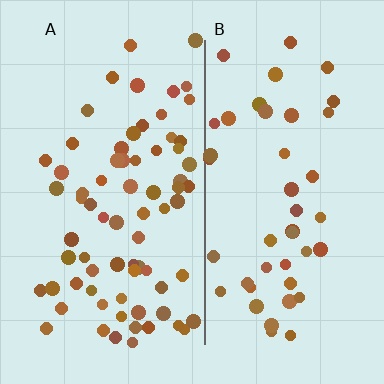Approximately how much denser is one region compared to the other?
Approximately 1.6× — region A over region B.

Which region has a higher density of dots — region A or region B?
A (the left).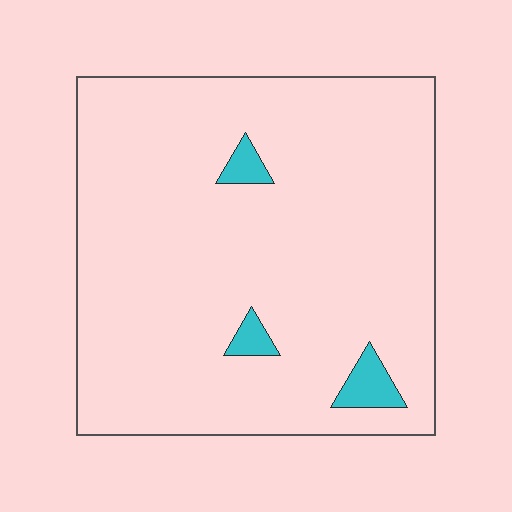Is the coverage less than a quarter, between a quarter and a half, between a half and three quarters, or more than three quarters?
Less than a quarter.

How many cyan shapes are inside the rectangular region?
3.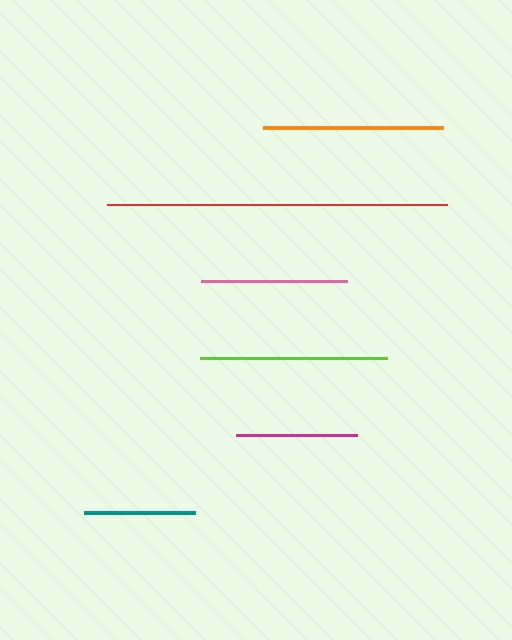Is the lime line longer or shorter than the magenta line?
The lime line is longer than the magenta line.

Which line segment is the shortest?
The teal line is the shortest at approximately 111 pixels.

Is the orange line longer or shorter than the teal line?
The orange line is longer than the teal line.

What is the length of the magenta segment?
The magenta segment is approximately 122 pixels long.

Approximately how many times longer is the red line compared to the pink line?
The red line is approximately 2.3 times the length of the pink line.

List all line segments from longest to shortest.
From longest to shortest: red, lime, orange, pink, magenta, teal.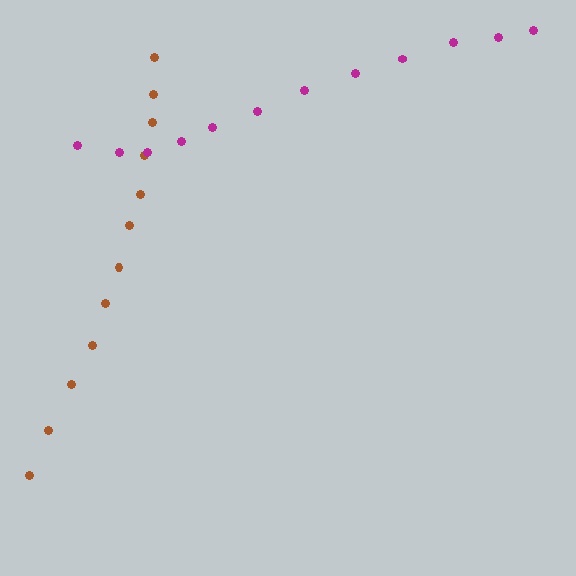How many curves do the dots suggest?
There are 2 distinct paths.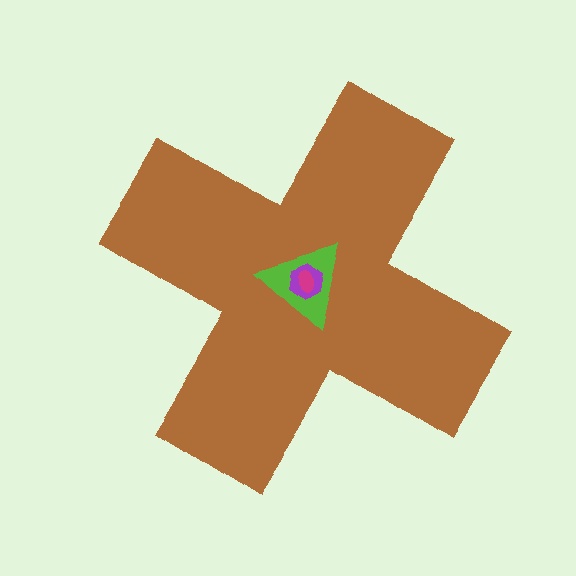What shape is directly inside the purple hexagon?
The magenta ellipse.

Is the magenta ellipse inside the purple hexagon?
Yes.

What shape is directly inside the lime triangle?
The purple hexagon.